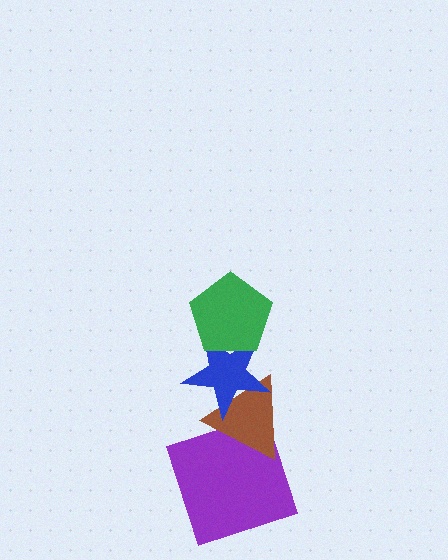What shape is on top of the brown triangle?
The blue star is on top of the brown triangle.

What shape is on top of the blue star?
The green pentagon is on top of the blue star.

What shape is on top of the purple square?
The brown triangle is on top of the purple square.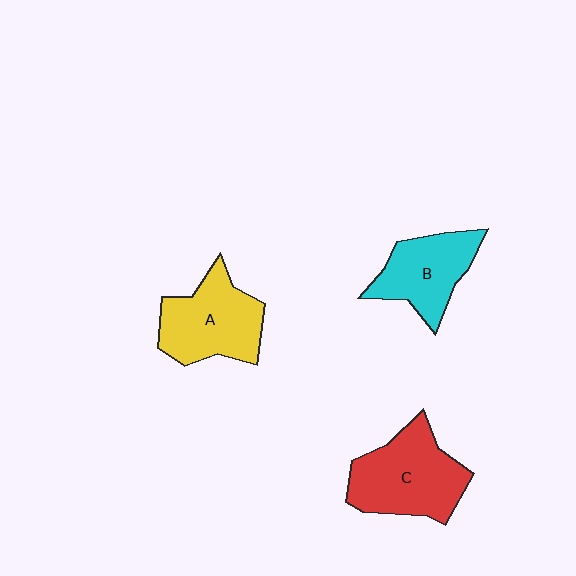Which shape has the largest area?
Shape C (red).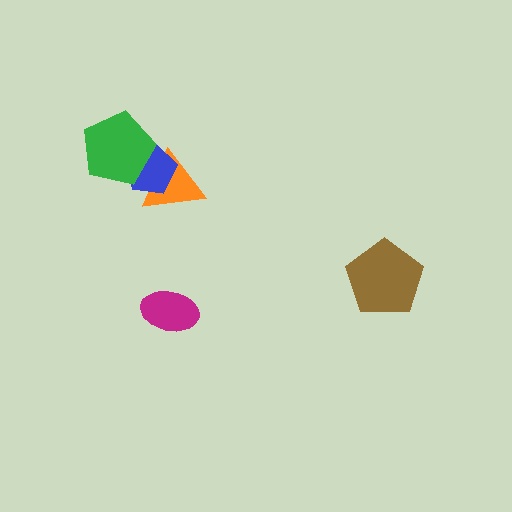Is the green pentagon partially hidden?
No, no other shape covers it.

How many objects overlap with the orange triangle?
2 objects overlap with the orange triangle.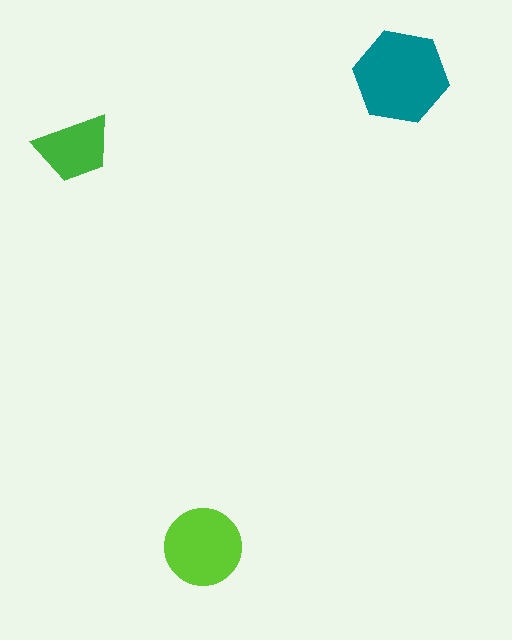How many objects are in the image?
There are 3 objects in the image.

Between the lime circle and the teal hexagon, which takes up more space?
The teal hexagon.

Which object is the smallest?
The green trapezoid.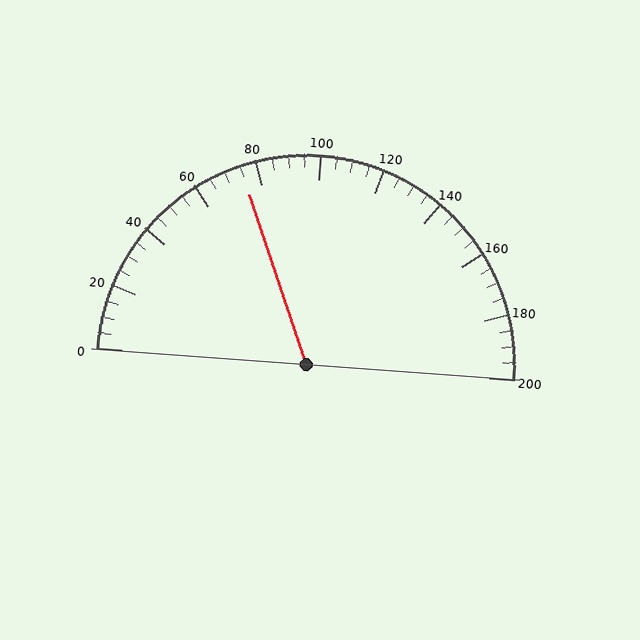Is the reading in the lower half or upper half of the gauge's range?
The reading is in the lower half of the range (0 to 200).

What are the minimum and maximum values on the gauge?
The gauge ranges from 0 to 200.